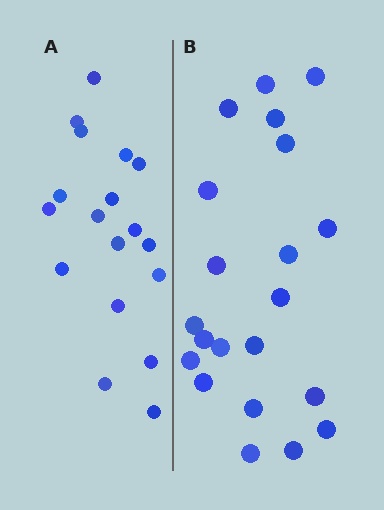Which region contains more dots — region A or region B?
Region B (the right region) has more dots.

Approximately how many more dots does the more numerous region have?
Region B has just a few more — roughly 2 or 3 more dots than region A.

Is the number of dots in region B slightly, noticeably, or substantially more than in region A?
Region B has only slightly more — the two regions are fairly close. The ratio is roughly 1.2 to 1.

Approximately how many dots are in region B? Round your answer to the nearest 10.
About 20 dots. (The exact count is 21, which rounds to 20.)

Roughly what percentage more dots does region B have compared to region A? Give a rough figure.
About 15% more.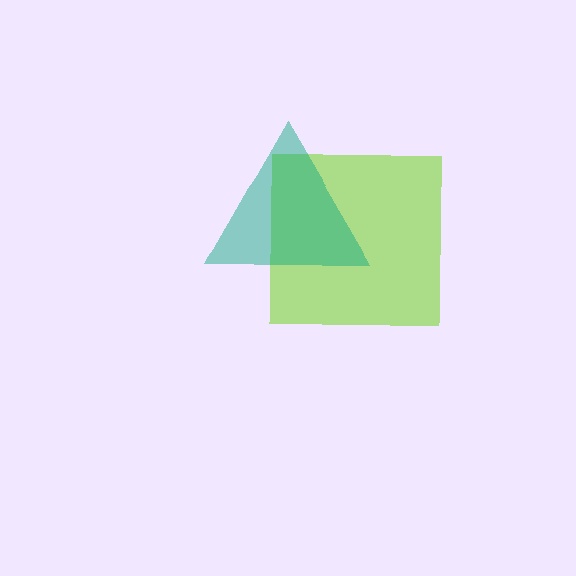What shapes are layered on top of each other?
The layered shapes are: a lime square, a teal triangle.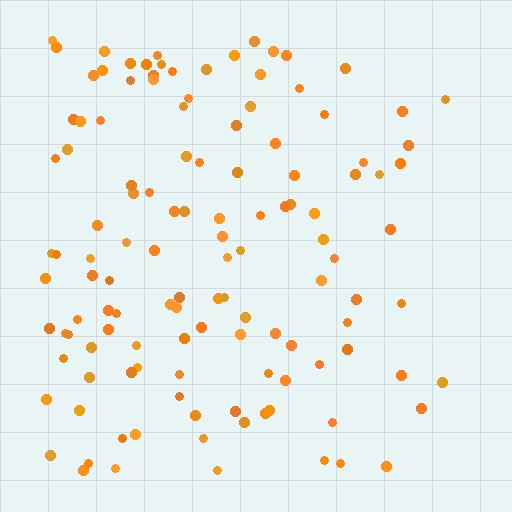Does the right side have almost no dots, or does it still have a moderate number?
Still a moderate number, just noticeably fewer than the left.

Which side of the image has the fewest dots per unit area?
The right.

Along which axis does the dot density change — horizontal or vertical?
Horizontal.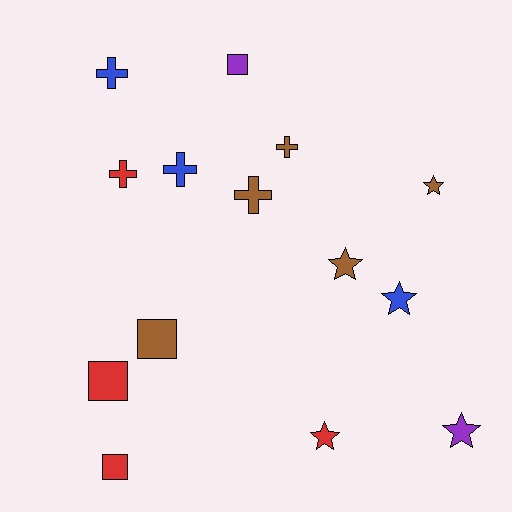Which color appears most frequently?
Brown, with 5 objects.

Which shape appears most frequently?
Cross, with 5 objects.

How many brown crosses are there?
There are 2 brown crosses.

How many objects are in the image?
There are 14 objects.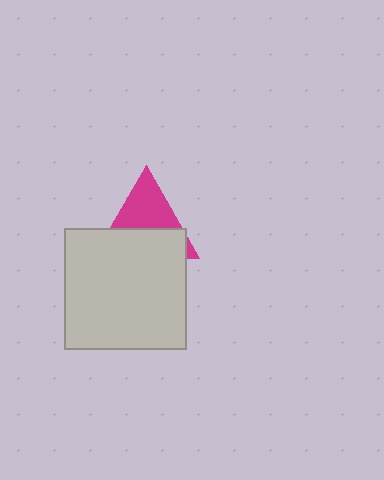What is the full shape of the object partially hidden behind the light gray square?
The partially hidden object is a magenta triangle.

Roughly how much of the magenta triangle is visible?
About half of it is visible (roughly 47%).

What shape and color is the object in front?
The object in front is a light gray square.